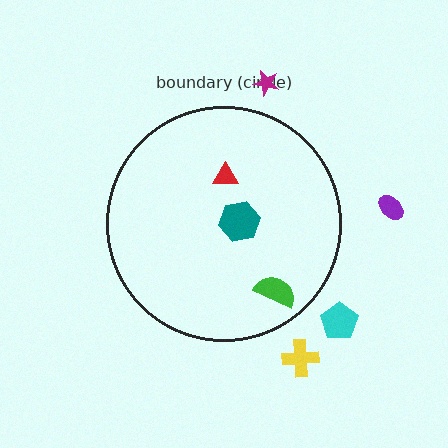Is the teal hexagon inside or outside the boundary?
Inside.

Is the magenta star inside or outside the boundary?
Outside.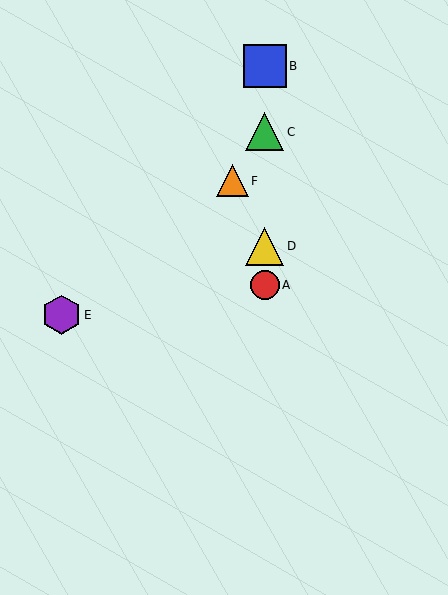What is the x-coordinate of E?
Object E is at x≈62.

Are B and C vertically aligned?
Yes, both are at x≈265.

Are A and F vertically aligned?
No, A is at x≈265 and F is at x≈232.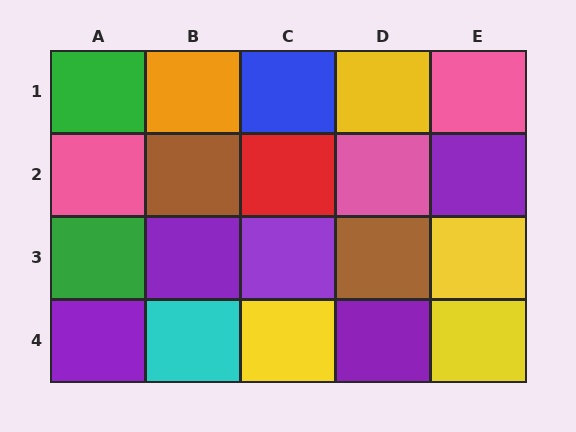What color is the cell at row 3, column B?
Purple.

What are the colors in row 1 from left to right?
Green, orange, blue, yellow, pink.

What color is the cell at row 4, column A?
Purple.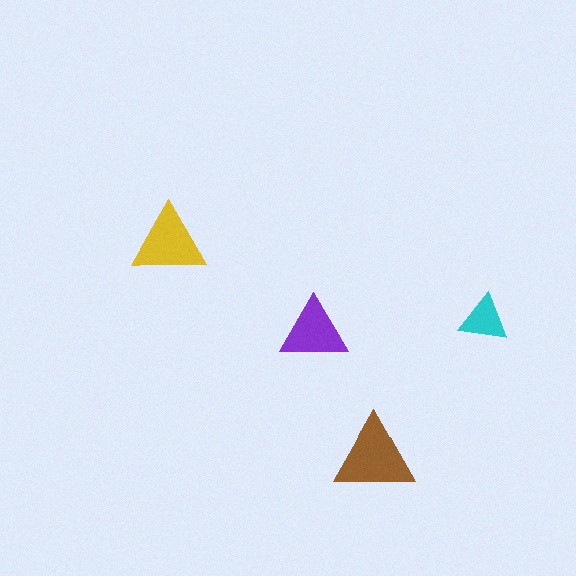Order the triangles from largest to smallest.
the brown one, the yellow one, the purple one, the cyan one.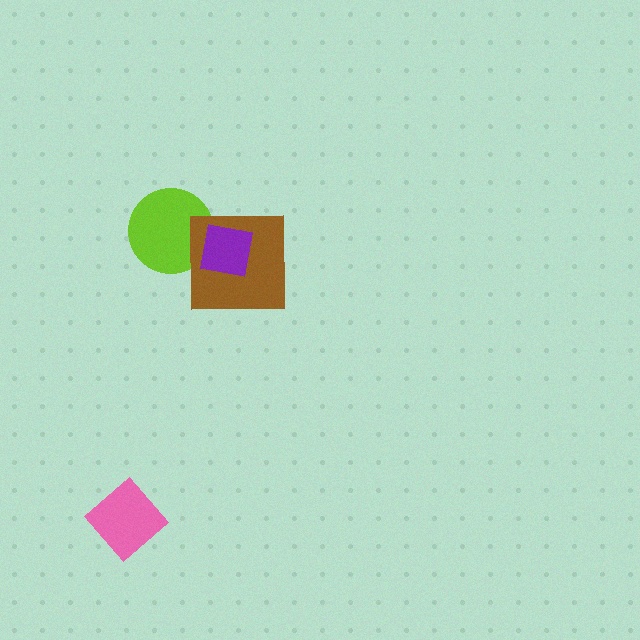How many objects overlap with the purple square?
2 objects overlap with the purple square.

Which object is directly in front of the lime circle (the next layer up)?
The brown square is directly in front of the lime circle.